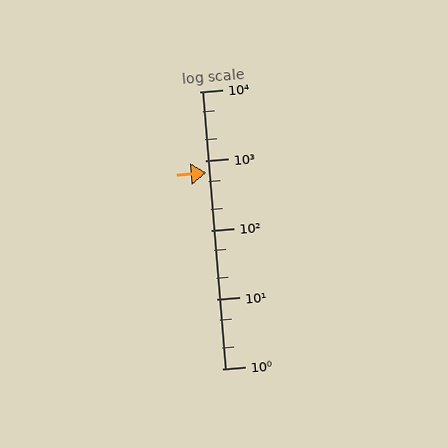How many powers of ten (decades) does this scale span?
The scale spans 4 decades, from 1 to 10000.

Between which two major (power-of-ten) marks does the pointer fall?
The pointer is between 100 and 1000.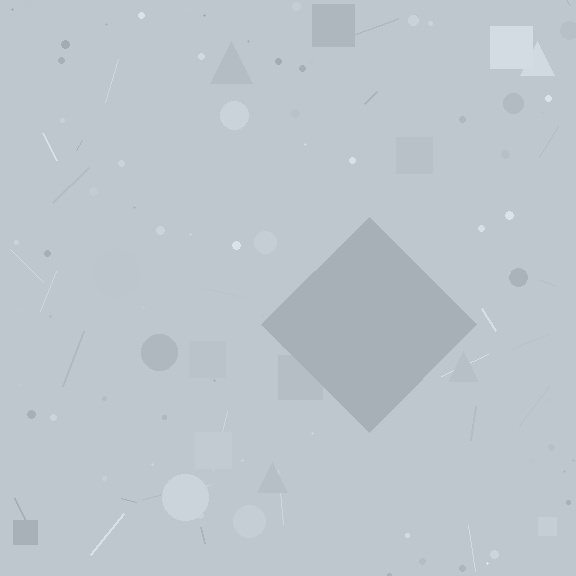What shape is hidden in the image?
A diamond is hidden in the image.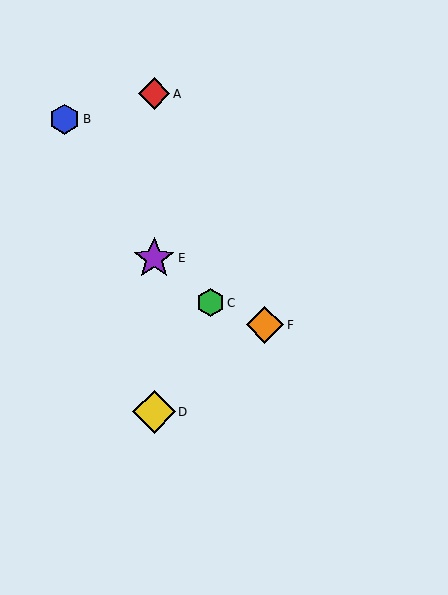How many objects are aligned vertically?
3 objects (A, D, E) are aligned vertically.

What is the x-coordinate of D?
Object D is at x≈154.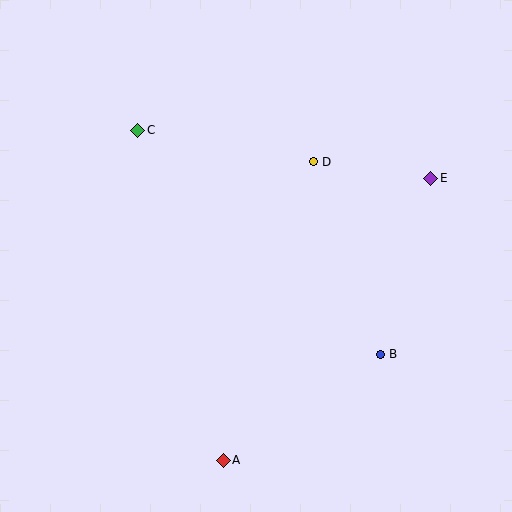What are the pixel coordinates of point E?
Point E is at (431, 178).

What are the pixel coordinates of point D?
Point D is at (313, 162).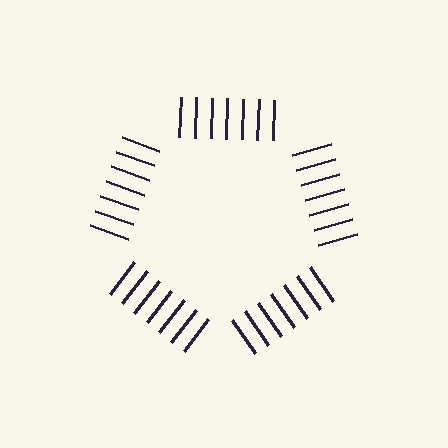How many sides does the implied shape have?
5 sides — the line-ends trace a pentagon.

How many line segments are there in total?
35 — 7 along each of the 5 edges.